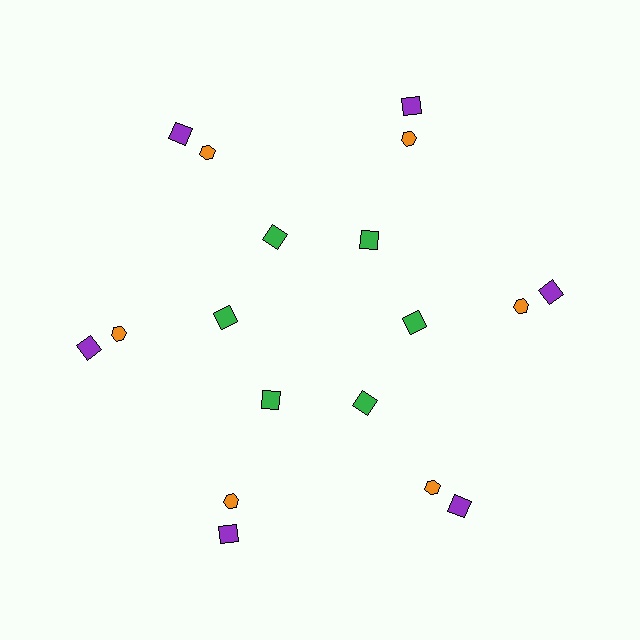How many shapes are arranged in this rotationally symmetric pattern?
There are 18 shapes, arranged in 6 groups of 3.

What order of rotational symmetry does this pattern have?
This pattern has 6-fold rotational symmetry.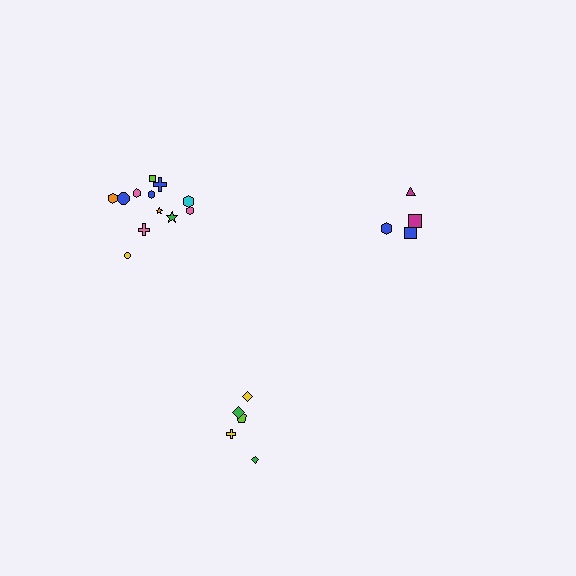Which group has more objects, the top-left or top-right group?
The top-left group.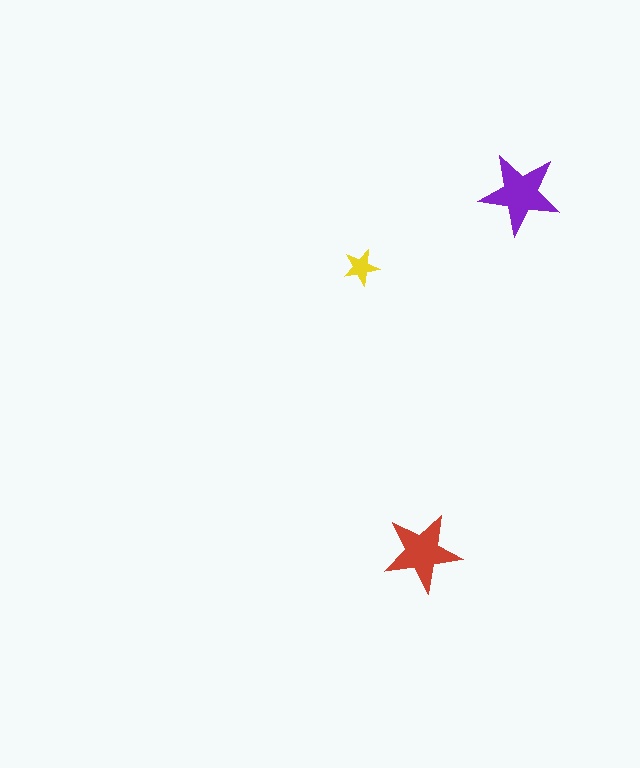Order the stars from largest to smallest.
the purple one, the red one, the yellow one.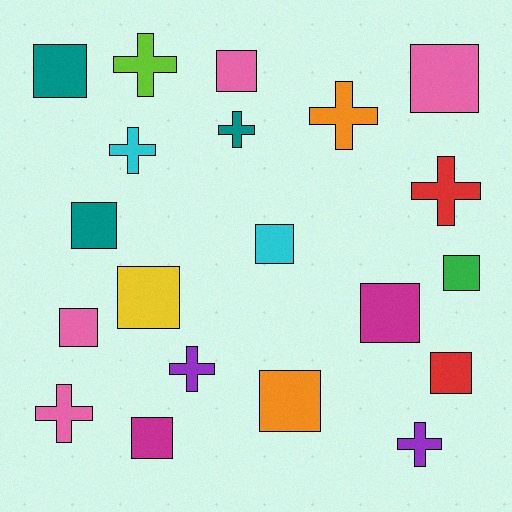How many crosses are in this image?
There are 8 crosses.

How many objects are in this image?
There are 20 objects.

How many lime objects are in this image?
There is 1 lime object.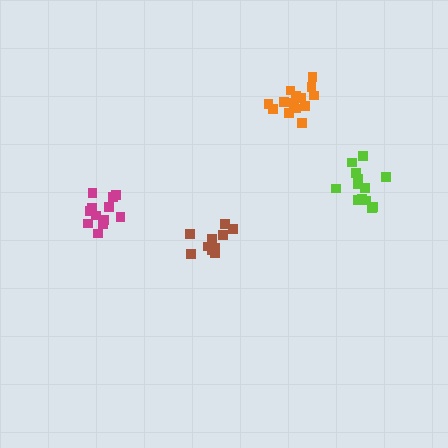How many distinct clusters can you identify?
There are 4 distinct clusters.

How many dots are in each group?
Group 1: 10 dots, Group 2: 13 dots, Group 3: 12 dots, Group 4: 14 dots (49 total).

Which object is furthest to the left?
The magenta cluster is leftmost.